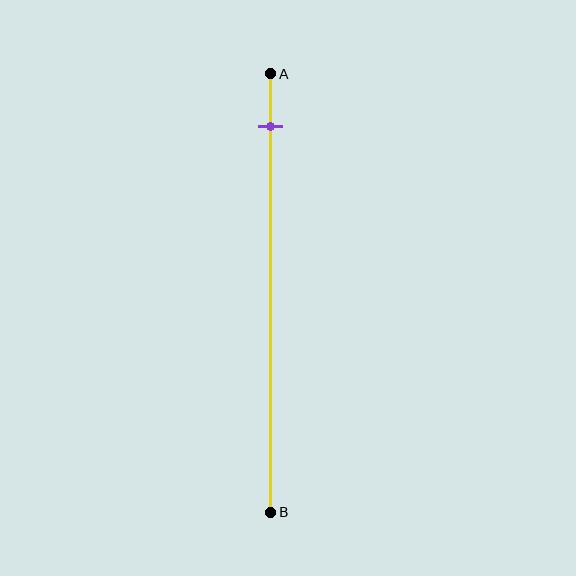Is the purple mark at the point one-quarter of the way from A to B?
No, the mark is at about 10% from A, not at the 25% one-quarter point.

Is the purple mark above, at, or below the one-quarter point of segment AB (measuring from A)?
The purple mark is above the one-quarter point of segment AB.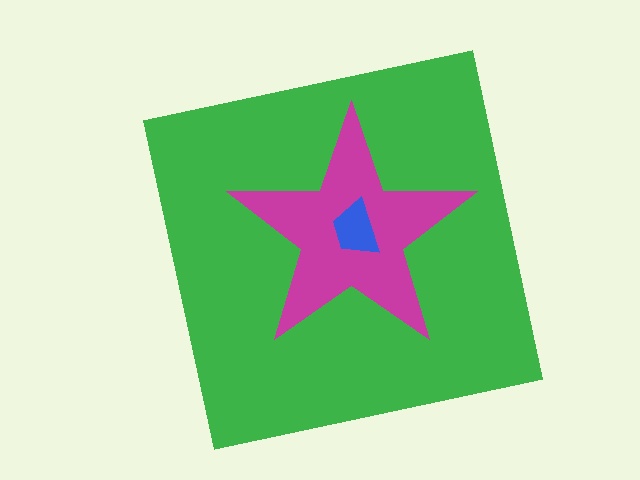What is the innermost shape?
The blue trapezoid.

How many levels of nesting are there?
3.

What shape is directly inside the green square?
The magenta star.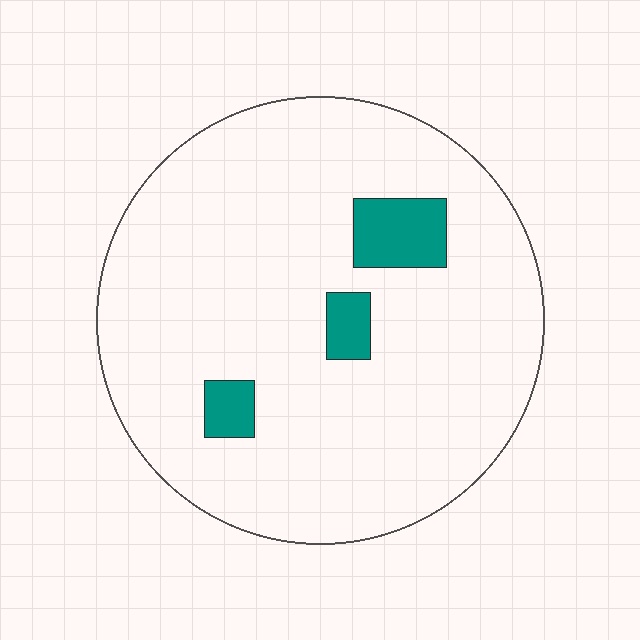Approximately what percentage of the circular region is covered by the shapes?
Approximately 10%.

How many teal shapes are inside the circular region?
3.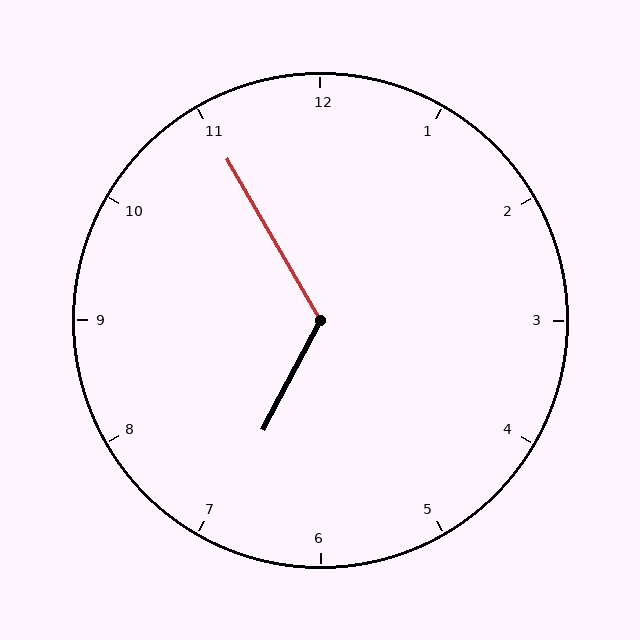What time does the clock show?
6:55.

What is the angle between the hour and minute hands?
Approximately 122 degrees.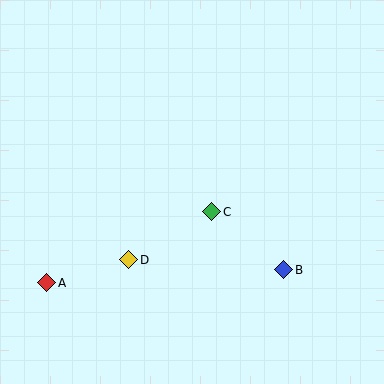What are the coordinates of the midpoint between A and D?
The midpoint between A and D is at (88, 271).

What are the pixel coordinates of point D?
Point D is at (129, 260).